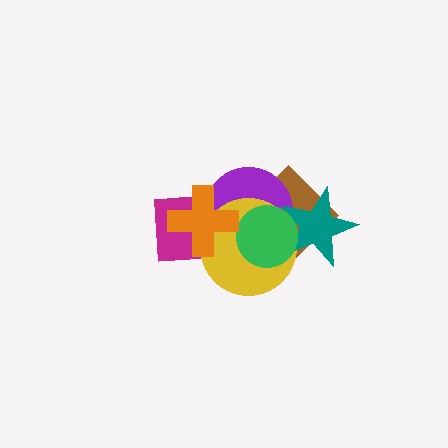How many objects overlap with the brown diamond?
4 objects overlap with the brown diamond.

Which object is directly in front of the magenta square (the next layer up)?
The purple circle is directly in front of the magenta square.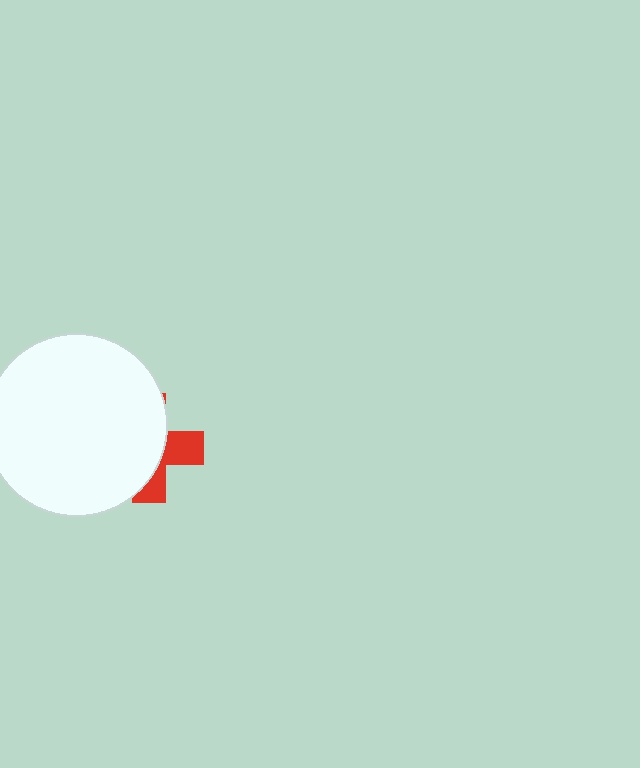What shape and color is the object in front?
The object in front is a white circle.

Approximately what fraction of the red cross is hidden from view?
Roughly 66% of the red cross is hidden behind the white circle.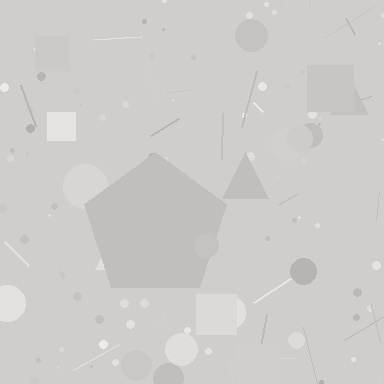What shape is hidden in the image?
A pentagon is hidden in the image.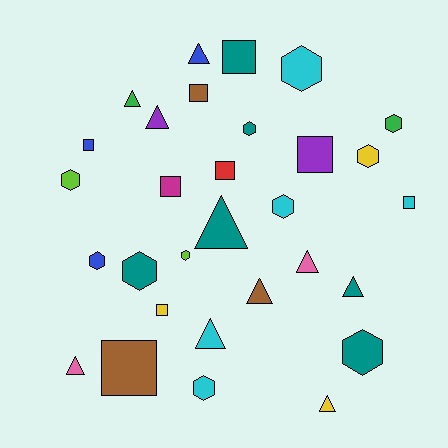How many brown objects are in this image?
There are 3 brown objects.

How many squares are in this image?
There are 9 squares.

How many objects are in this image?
There are 30 objects.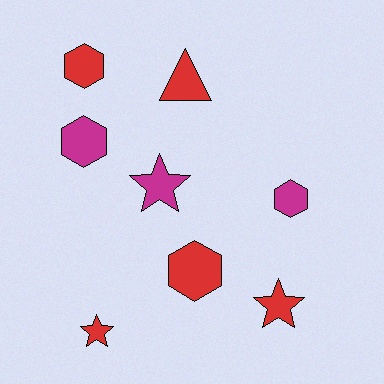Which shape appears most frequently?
Hexagon, with 4 objects.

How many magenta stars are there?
There is 1 magenta star.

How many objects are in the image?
There are 8 objects.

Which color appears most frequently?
Red, with 5 objects.